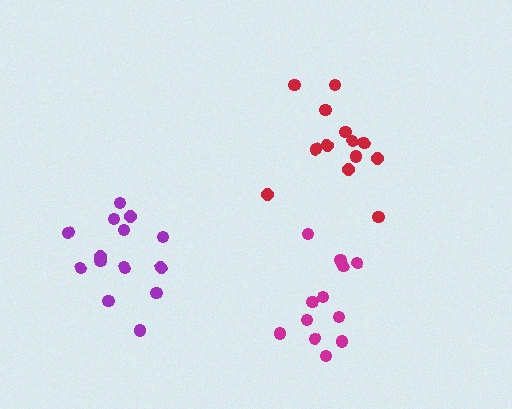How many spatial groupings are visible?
There are 3 spatial groupings.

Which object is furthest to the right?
The red cluster is rightmost.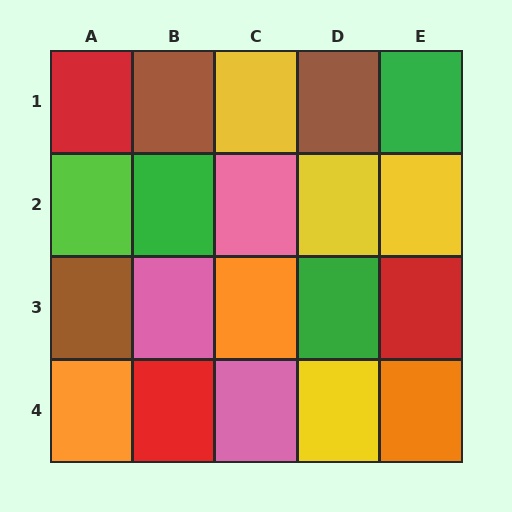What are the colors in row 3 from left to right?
Brown, pink, orange, green, red.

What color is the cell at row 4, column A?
Orange.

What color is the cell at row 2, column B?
Green.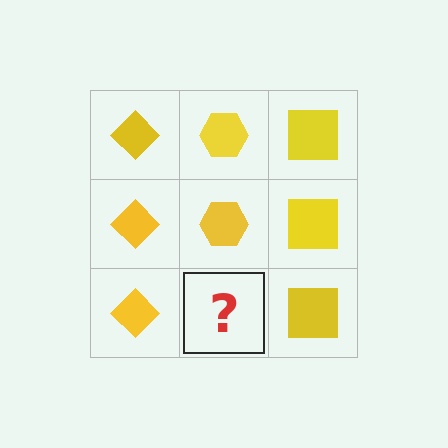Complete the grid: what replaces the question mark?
The question mark should be replaced with a yellow hexagon.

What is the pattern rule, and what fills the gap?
The rule is that each column has a consistent shape. The gap should be filled with a yellow hexagon.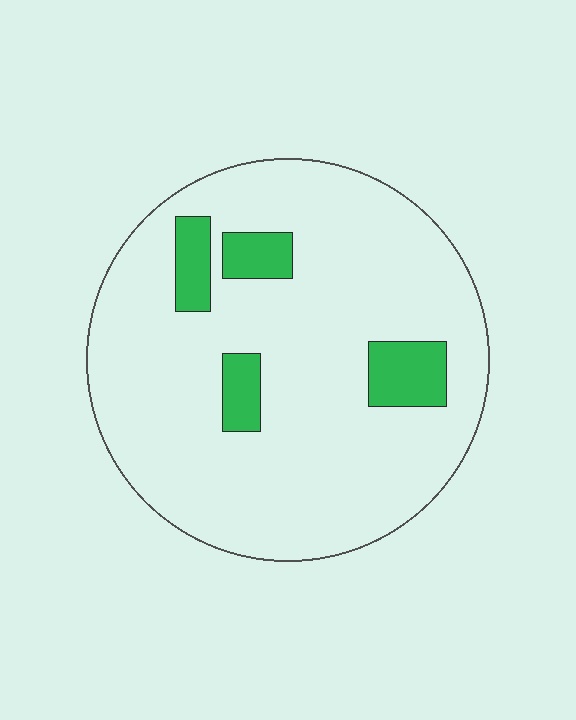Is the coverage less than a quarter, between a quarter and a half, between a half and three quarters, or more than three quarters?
Less than a quarter.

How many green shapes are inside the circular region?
4.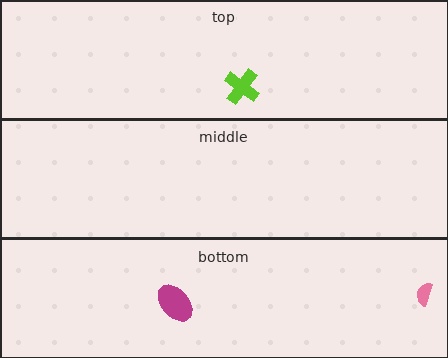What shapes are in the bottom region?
The pink semicircle, the magenta ellipse.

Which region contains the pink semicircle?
The bottom region.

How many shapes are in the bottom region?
2.